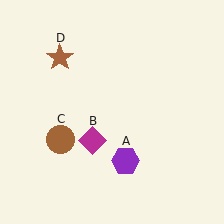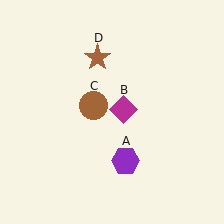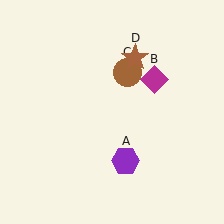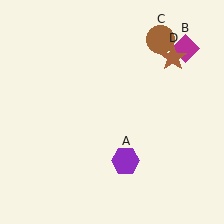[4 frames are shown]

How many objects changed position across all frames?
3 objects changed position: magenta diamond (object B), brown circle (object C), brown star (object D).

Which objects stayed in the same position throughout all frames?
Purple hexagon (object A) remained stationary.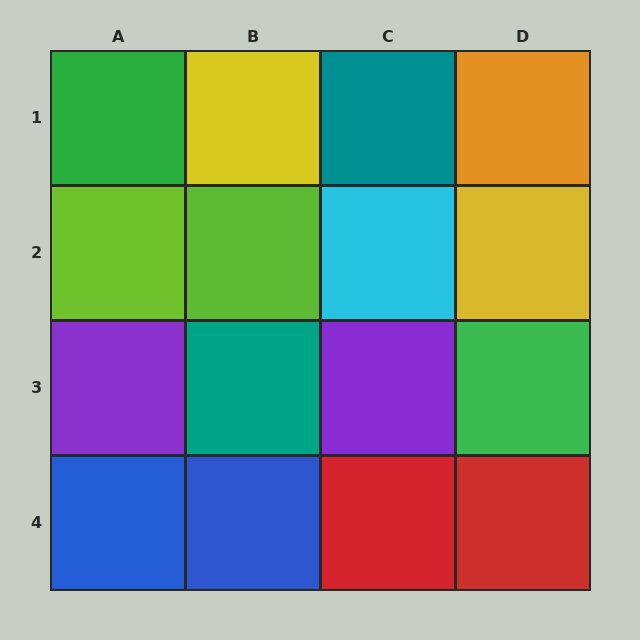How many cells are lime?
2 cells are lime.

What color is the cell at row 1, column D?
Orange.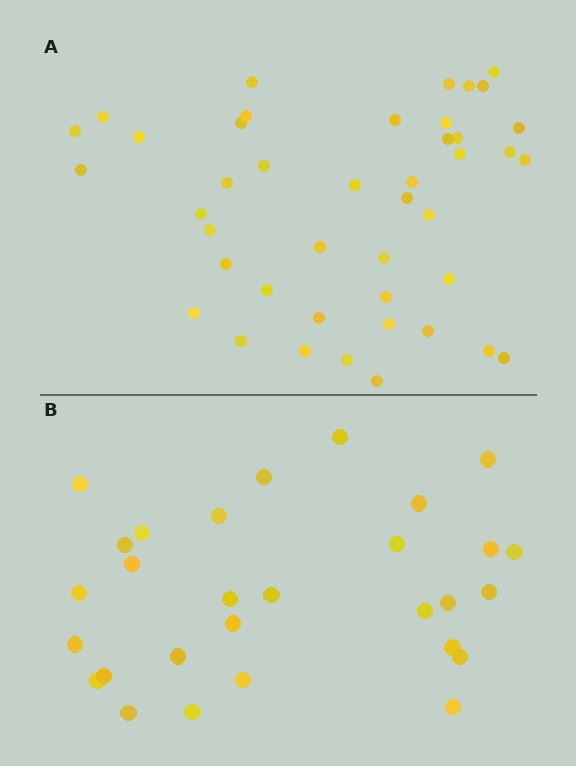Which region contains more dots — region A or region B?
Region A (the top region) has more dots.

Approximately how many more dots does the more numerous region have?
Region A has approximately 15 more dots than region B.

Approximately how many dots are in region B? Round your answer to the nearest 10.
About 30 dots. (The exact count is 29, which rounds to 30.)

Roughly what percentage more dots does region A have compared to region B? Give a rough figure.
About 50% more.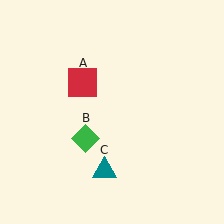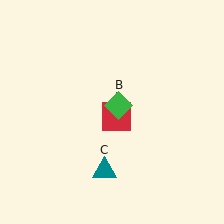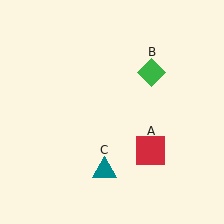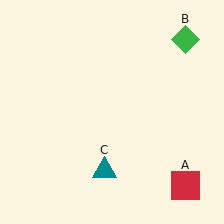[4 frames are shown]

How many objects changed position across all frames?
2 objects changed position: red square (object A), green diamond (object B).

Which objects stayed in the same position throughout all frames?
Teal triangle (object C) remained stationary.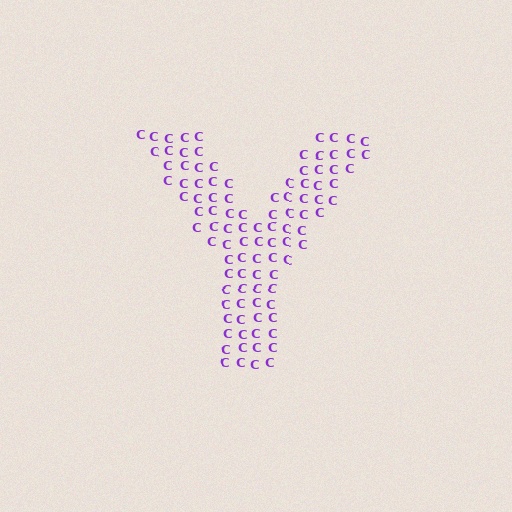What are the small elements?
The small elements are letter C's.